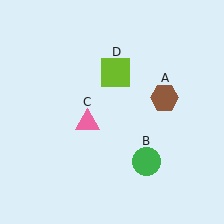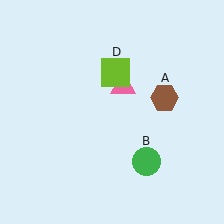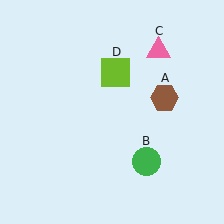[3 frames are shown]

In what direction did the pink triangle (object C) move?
The pink triangle (object C) moved up and to the right.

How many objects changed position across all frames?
1 object changed position: pink triangle (object C).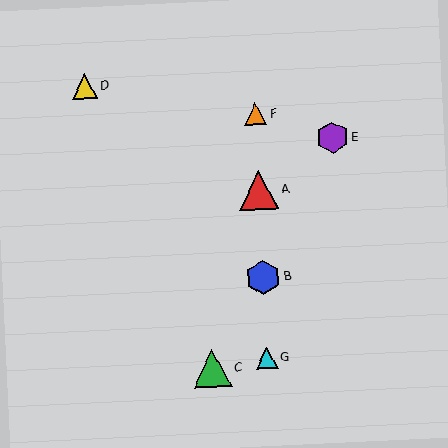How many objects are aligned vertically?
4 objects (A, B, F, G) are aligned vertically.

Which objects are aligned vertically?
Objects A, B, F, G are aligned vertically.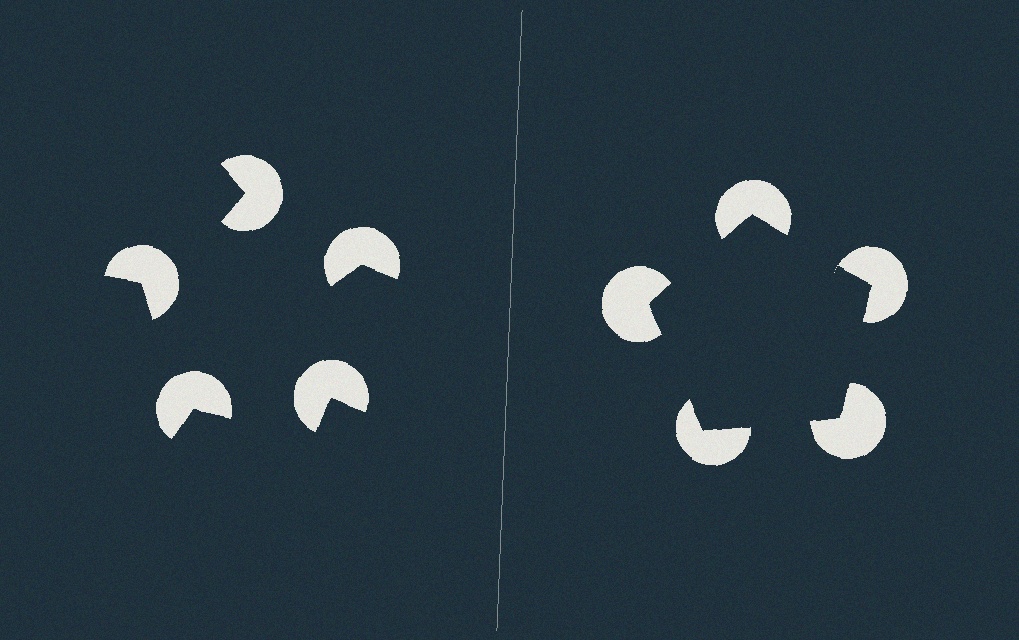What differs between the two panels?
The pac-man discs are positioned identically on both sides; only the wedge orientations differ. On the right they align to a pentagon; on the left they are misaligned.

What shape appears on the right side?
An illusory pentagon.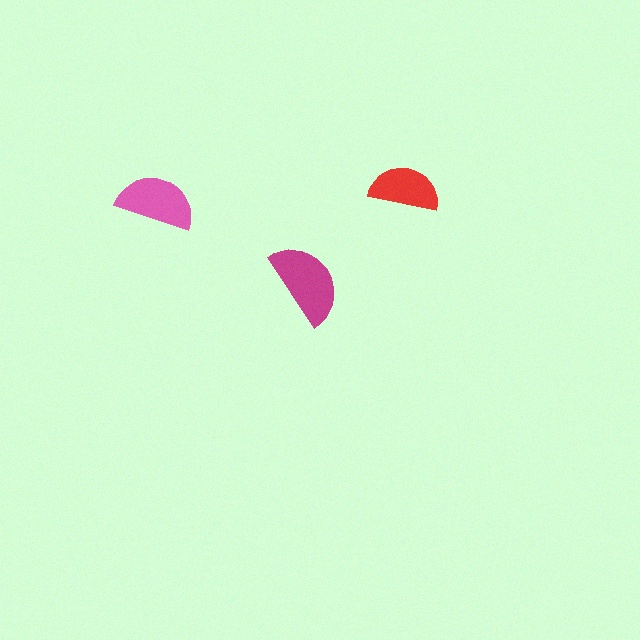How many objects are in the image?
There are 3 objects in the image.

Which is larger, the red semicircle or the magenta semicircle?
The magenta one.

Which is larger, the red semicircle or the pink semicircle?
The pink one.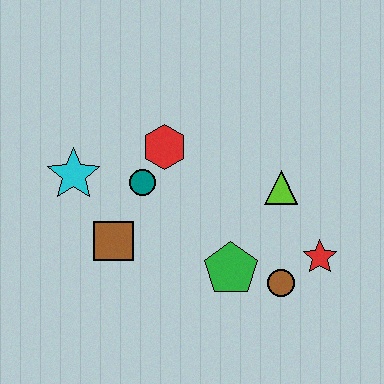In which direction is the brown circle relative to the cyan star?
The brown circle is to the right of the cyan star.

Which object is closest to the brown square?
The teal circle is closest to the brown square.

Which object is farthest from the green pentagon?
The cyan star is farthest from the green pentagon.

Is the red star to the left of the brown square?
No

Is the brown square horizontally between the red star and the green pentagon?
No